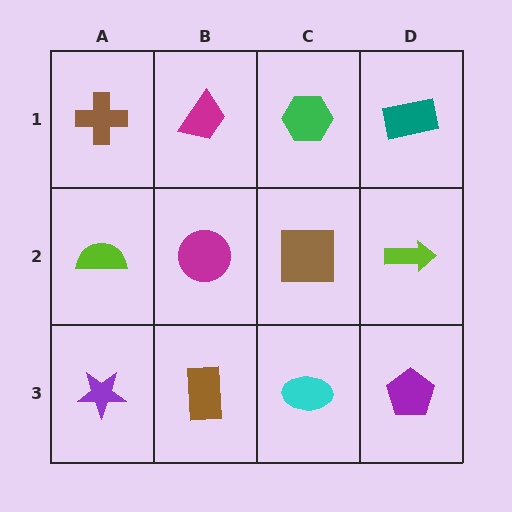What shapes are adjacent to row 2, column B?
A magenta trapezoid (row 1, column B), a brown rectangle (row 3, column B), a lime semicircle (row 2, column A), a brown square (row 2, column C).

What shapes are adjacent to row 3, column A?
A lime semicircle (row 2, column A), a brown rectangle (row 3, column B).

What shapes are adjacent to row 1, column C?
A brown square (row 2, column C), a magenta trapezoid (row 1, column B), a teal rectangle (row 1, column D).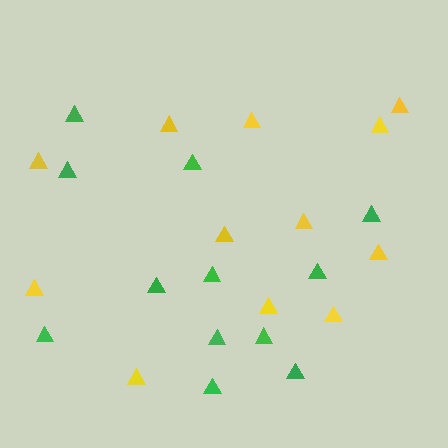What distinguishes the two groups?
There are 2 groups: one group of yellow triangles (12) and one group of green triangles (12).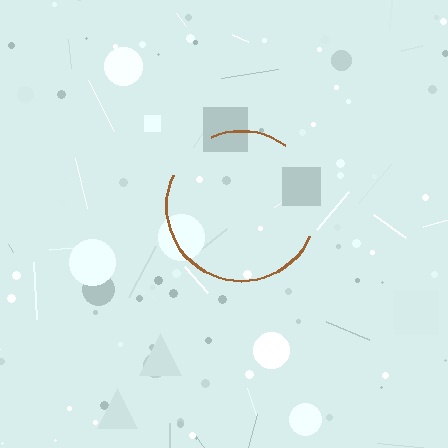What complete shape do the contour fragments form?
The contour fragments form a circle.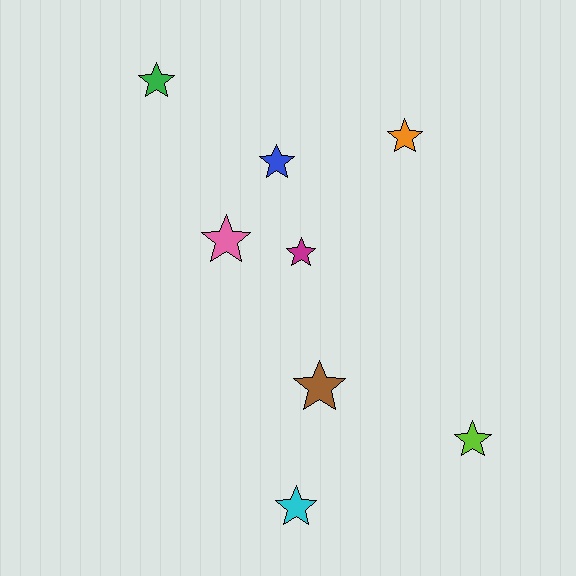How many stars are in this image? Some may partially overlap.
There are 8 stars.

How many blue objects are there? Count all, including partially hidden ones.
There is 1 blue object.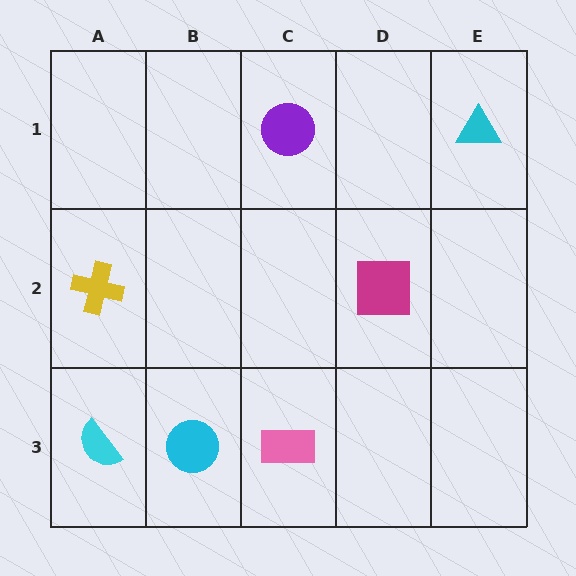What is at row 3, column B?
A cyan circle.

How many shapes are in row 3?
3 shapes.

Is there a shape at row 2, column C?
No, that cell is empty.